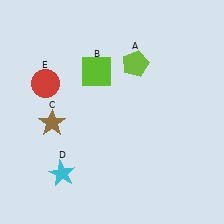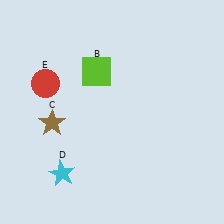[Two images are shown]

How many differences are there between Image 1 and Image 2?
There is 1 difference between the two images.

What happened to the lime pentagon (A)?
The lime pentagon (A) was removed in Image 2. It was in the top-right area of Image 1.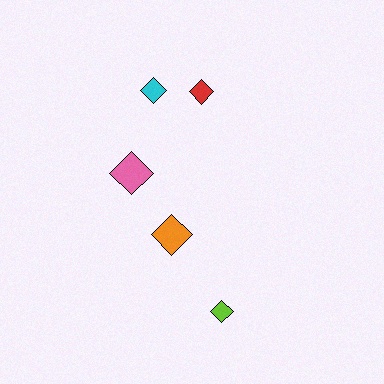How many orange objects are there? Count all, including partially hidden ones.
There is 1 orange object.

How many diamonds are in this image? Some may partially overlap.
There are 5 diamonds.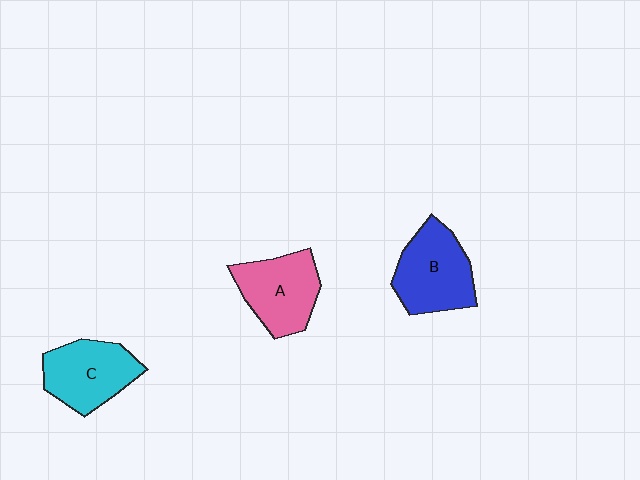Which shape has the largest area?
Shape B (blue).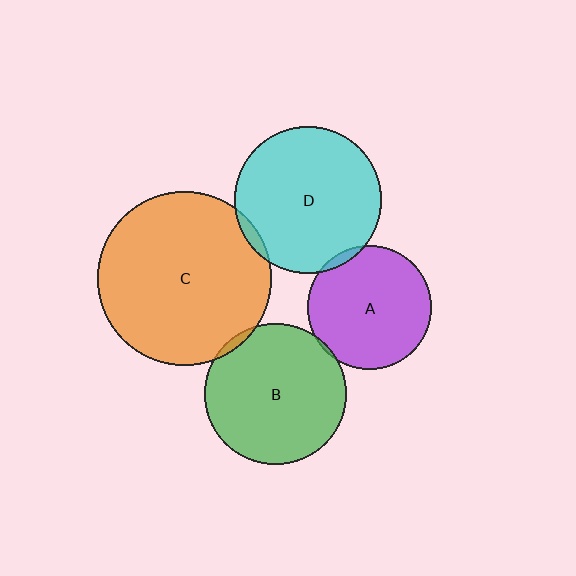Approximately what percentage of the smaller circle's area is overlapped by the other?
Approximately 5%.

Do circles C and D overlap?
Yes.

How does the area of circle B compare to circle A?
Approximately 1.3 times.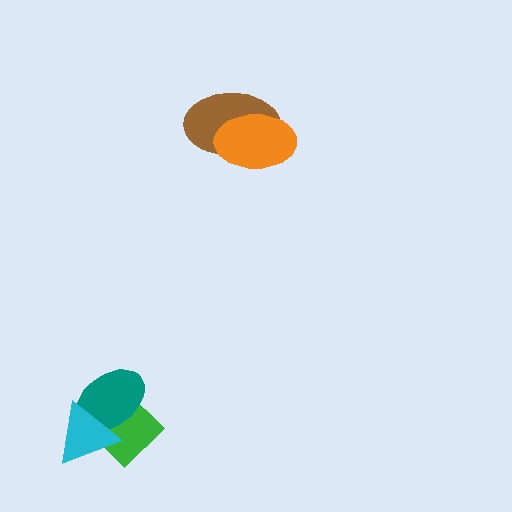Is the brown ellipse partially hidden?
Yes, it is partially covered by another shape.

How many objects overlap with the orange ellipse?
1 object overlaps with the orange ellipse.